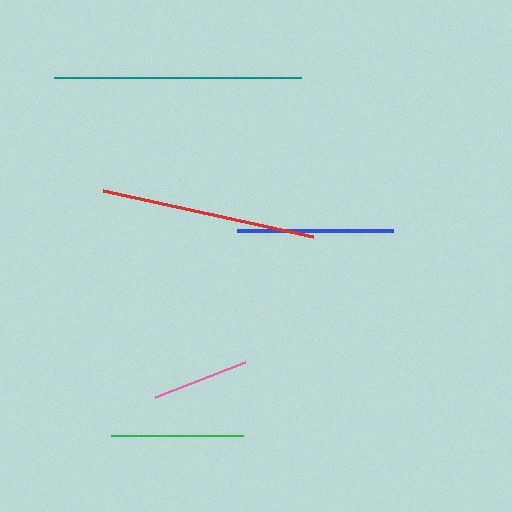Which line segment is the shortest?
The pink line is the shortest at approximately 96 pixels.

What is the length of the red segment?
The red segment is approximately 215 pixels long.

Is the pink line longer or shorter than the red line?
The red line is longer than the pink line.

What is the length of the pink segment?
The pink segment is approximately 96 pixels long.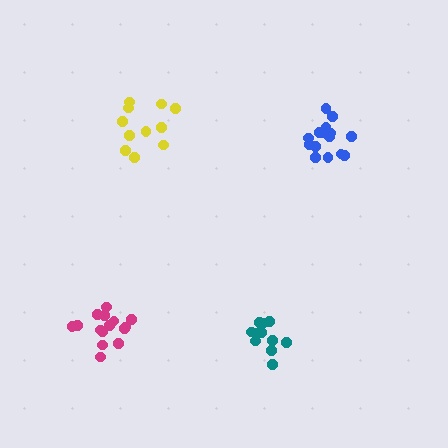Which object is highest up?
The yellow cluster is topmost.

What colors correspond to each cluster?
The clusters are colored: blue, yellow, teal, magenta.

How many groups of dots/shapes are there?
There are 4 groups.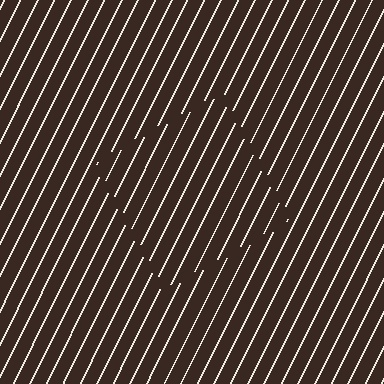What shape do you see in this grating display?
An illusory square. The interior of the shape contains the same grating, shifted by half a period — the contour is defined by the phase discontinuity where line-ends from the inner and outer gratings abut.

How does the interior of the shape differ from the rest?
The interior of the shape contains the same grating, shifted by half a period — the contour is defined by the phase discontinuity where line-ends from the inner and outer gratings abut.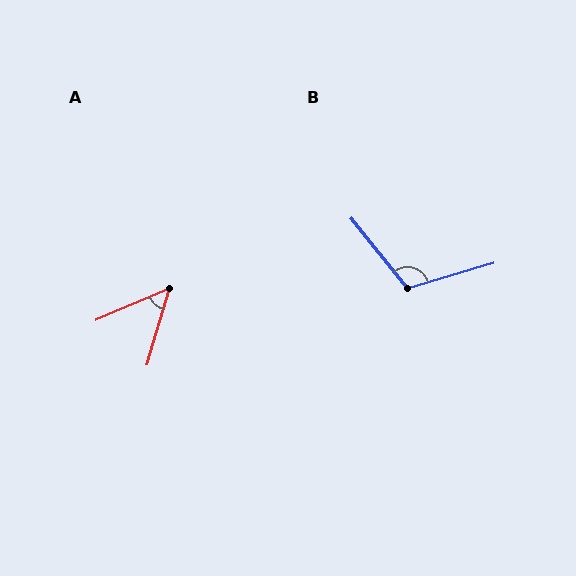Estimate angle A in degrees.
Approximately 51 degrees.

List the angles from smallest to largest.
A (51°), B (113°).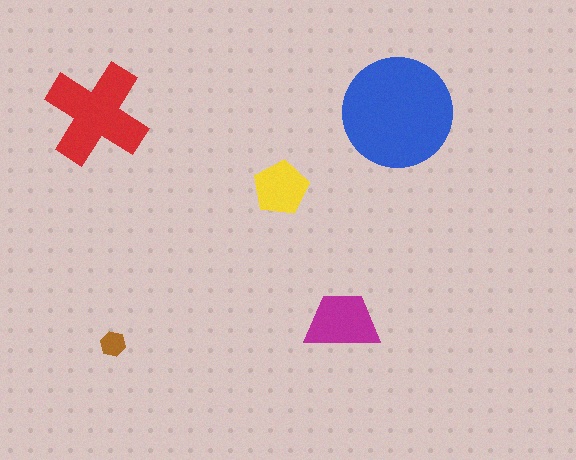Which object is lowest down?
The brown hexagon is bottommost.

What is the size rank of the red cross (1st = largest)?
2nd.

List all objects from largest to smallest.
The blue circle, the red cross, the magenta trapezoid, the yellow pentagon, the brown hexagon.